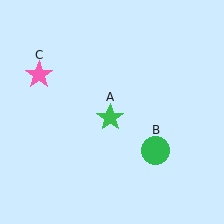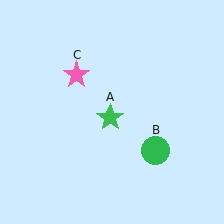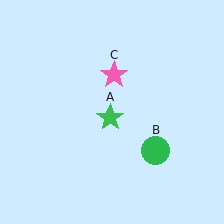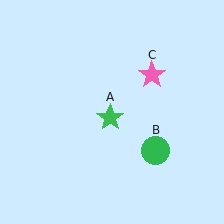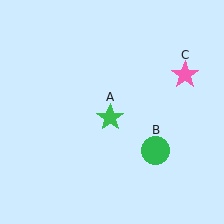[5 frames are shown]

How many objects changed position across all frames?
1 object changed position: pink star (object C).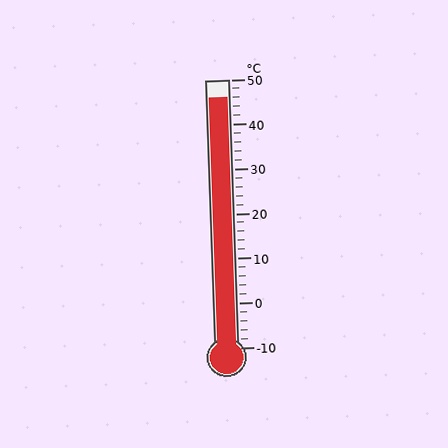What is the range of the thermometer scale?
The thermometer scale ranges from -10°C to 50°C.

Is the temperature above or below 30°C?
The temperature is above 30°C.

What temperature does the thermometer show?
The thermometer shows approximately 46°C.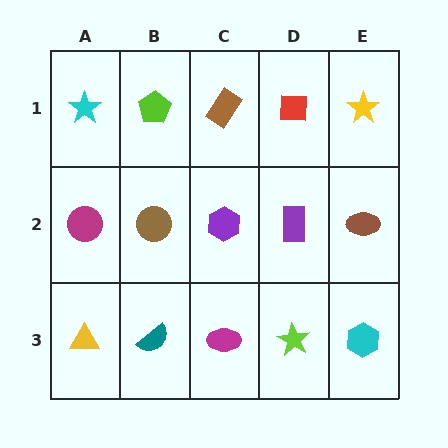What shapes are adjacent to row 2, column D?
A red square (row 1, column D), a lime star (row 3, column D), a purple hexagon (row 2, column C), a brown ellipse (row 2, column E).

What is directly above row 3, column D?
A purple rectangle.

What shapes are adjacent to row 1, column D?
A purple rectangle (row 2, column D), a brown rectangle (row 1, column C), a yellow star (row 1, column E).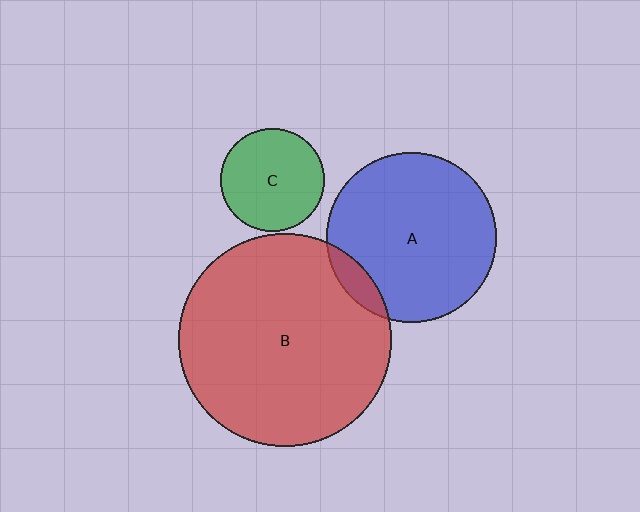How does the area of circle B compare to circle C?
Approximately 4.2 times.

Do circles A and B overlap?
Yes.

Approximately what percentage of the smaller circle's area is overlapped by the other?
Approximately 10%.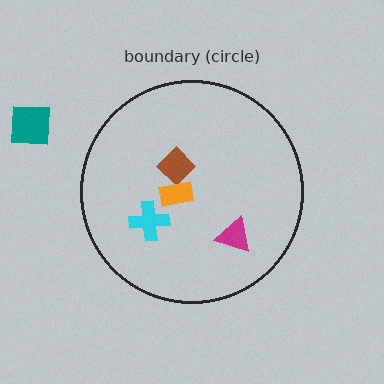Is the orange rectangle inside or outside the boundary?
Inside.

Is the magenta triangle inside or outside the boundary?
Inside.